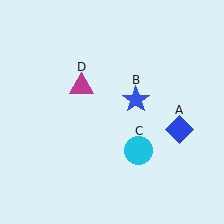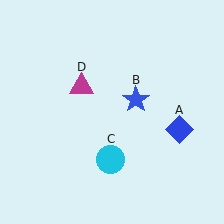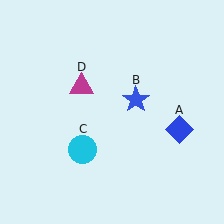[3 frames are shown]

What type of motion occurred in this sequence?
The cyan circle (object C) rotated clockwise around the center of the scene.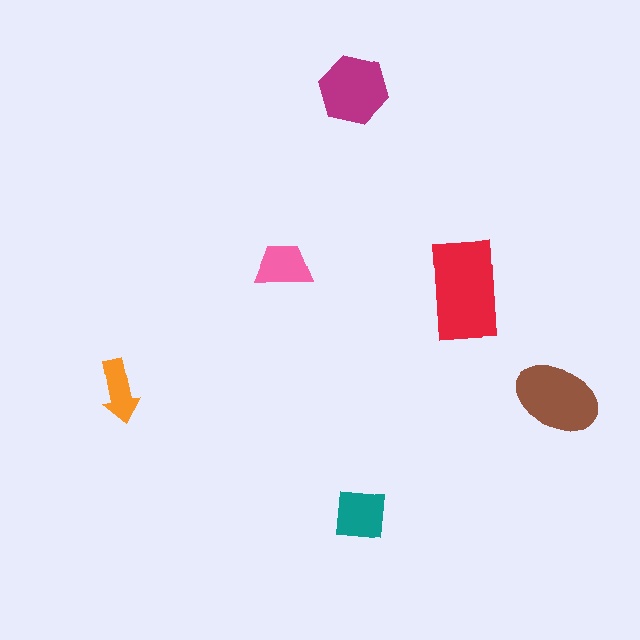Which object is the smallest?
The orange arrow.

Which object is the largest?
The red rectangle.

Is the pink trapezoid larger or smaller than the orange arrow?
Larger.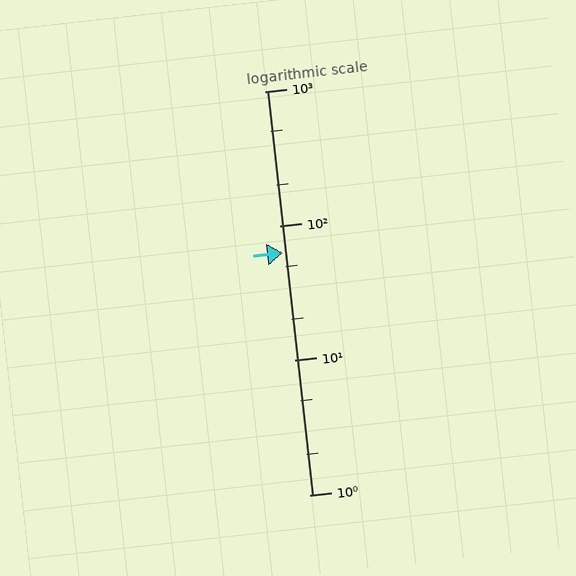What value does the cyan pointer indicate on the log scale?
The pointer indicates approximately 63.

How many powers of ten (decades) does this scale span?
The scale spans 3 decades, from 1 to 1000.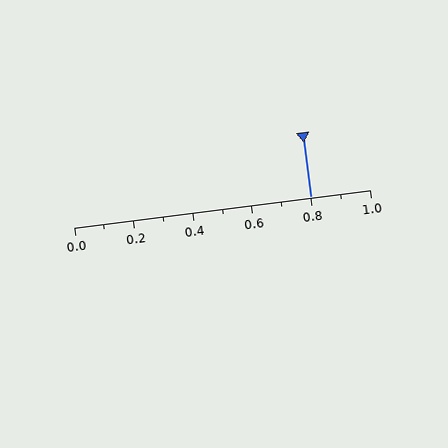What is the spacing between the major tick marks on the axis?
The major ticks are spaced 0.2 apart.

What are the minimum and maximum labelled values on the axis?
The axis runs from 0.0 to 1.0.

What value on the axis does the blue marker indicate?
The marker indicates approximately 0.8.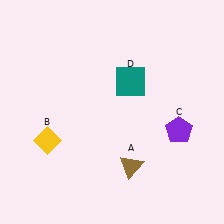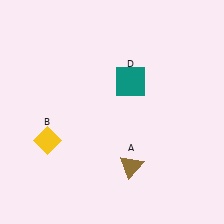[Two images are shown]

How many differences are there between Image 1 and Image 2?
There is 1 difference between the two images.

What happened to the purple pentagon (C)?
The purple pentagon (C) was removed in Image 2. It was in the bottom-right area of Image 1.